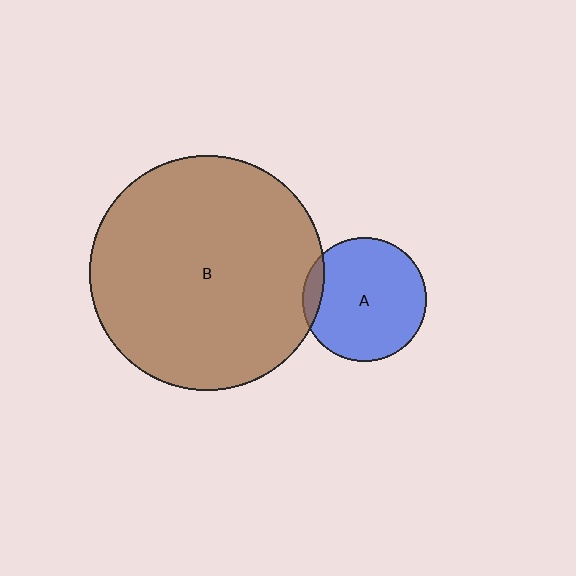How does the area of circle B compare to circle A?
Approximately 3.6 times.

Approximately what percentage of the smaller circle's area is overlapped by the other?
Approximately 10%.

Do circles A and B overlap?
Yes.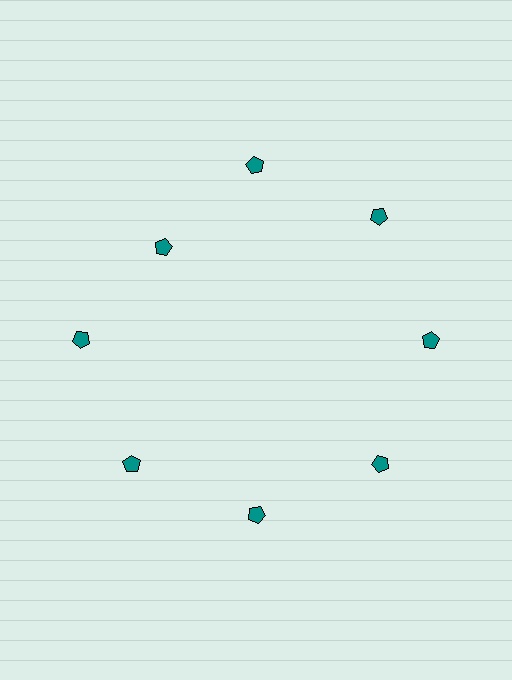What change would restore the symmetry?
The symmetry would be restored by moving it outward, back onto the ring so that all 8 pentagons sit at equal angles and equal distance from the center.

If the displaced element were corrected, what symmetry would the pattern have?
It would have 8-fold rotational symmetry — the pattern would map onto itself every 45 degrees.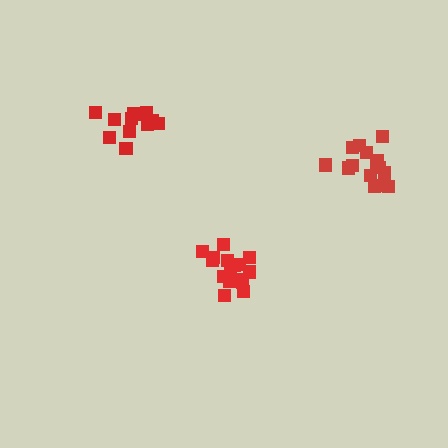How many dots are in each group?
Group 1: 16 dots, Group 2: 16 dots, Group 3: 14 dots (46 total).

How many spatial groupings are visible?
There are 3 spatial groupings.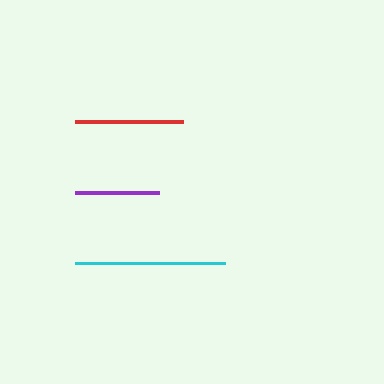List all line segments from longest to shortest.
From longest to shortest: cyan, red, purple.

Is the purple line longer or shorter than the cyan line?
The cyan line is longer than the purple line.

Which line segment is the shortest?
The purple line is the shortest at approximately 84 pixels.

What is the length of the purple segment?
The purple segment is approximately 84 pixels long.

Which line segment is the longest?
The cyan line is the longest at approximately 150 pixels.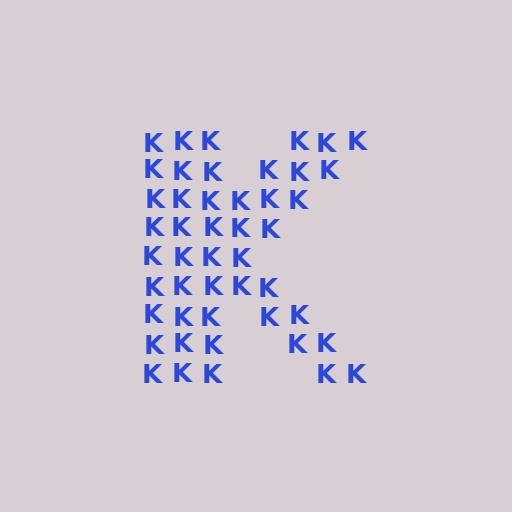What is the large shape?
The large shape is the letter K.